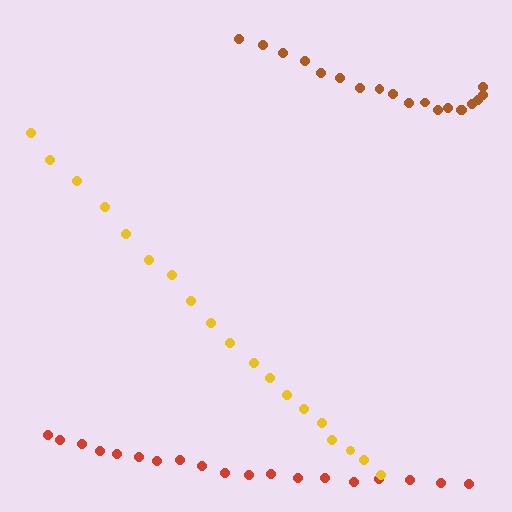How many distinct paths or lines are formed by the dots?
There are 3 distinct paths.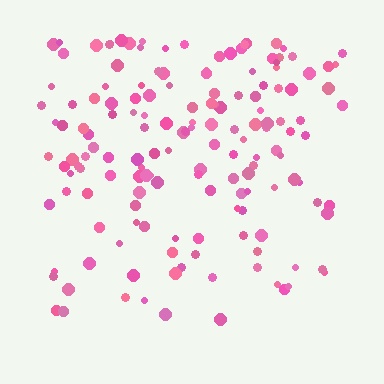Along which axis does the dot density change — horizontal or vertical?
Vertical.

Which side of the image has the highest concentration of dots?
The top.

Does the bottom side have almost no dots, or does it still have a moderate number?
Still a moderate number, just noticeably fewer than the top.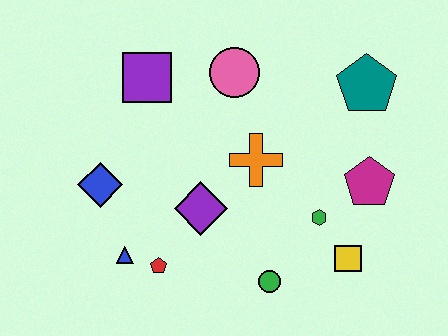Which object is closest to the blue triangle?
The red pentagon is closest to the blue triangle.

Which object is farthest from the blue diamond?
The teal pentagon is farthest from the blue diamond.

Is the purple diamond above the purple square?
No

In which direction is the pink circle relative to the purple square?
The pink circle is to the right of the purple square.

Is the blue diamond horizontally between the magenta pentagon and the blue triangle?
No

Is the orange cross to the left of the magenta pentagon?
Yes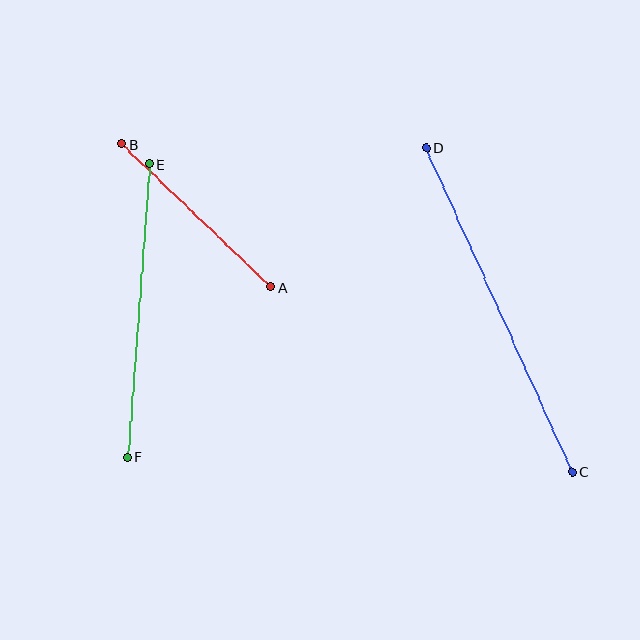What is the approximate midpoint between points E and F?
The midpoint is at approximately (138, 310) pixels.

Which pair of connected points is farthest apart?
Points C and D are farthest apart.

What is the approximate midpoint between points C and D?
The midpoint is at approximately (499, 310) pixels.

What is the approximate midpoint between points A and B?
The midpoint is at approximately (196, 215) pixels.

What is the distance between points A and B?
The distance is approximately 207 pixels.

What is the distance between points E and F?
The distance is approximately 294 pixels.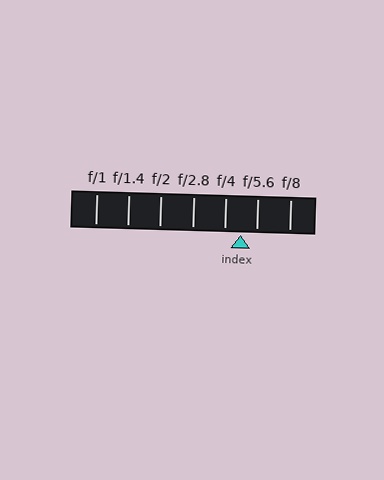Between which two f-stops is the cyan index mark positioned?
The index mark is between f/4 and f/5.6.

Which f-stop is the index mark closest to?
The index mark is closest to f/4.